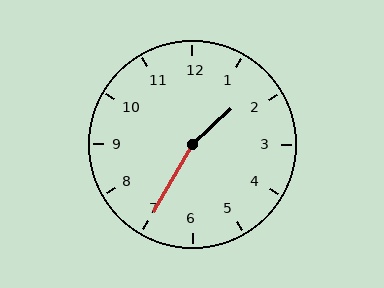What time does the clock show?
1:35.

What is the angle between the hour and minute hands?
Approximately 162 degrees.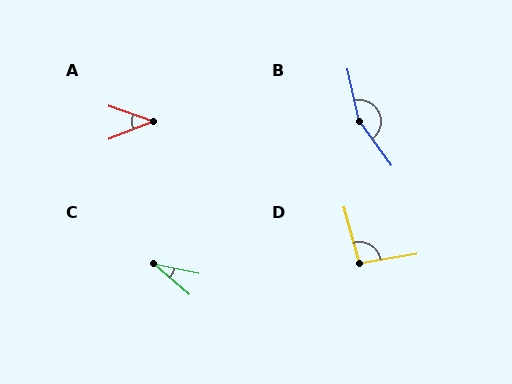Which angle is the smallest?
C, at approximately 29 degrees.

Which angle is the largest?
B, at approximately 156 degrees.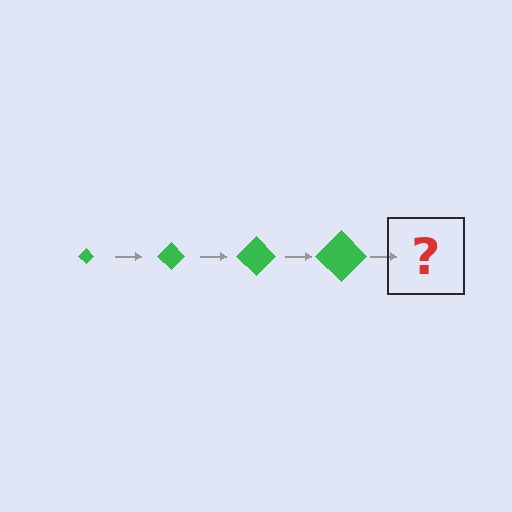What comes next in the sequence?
The next element should be a green diamond, larger than the previous one.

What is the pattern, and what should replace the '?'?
The pattern is that the diamond gets progressively larger each step. The '?' should be a green diamond, larger than the previous one.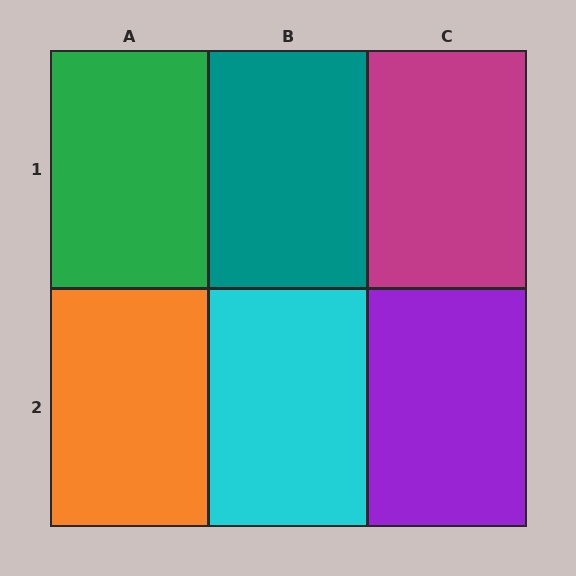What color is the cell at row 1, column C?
Magenta.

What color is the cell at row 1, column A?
Green.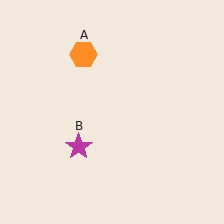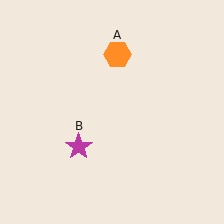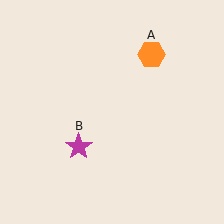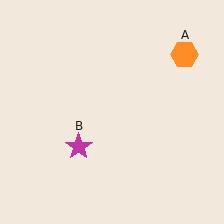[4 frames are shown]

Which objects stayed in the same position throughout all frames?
Magenta star (object B) remained stationary.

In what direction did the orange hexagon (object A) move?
The orange hexagon (object A) moved right.